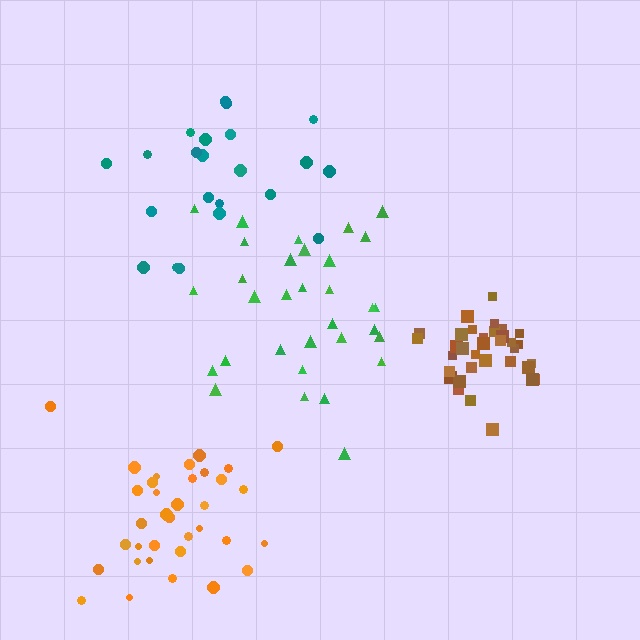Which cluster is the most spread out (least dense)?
Teal.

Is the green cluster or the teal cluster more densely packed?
Green.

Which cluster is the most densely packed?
Brown.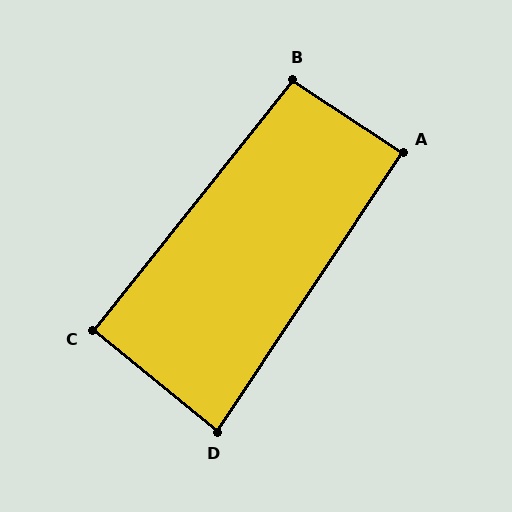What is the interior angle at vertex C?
Approximately 90 degrees (approximately right).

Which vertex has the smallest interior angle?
D, at approximately 85 degrees.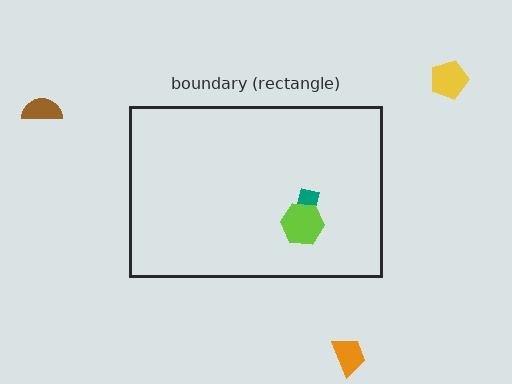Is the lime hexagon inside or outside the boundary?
Inside.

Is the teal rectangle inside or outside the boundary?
Inside.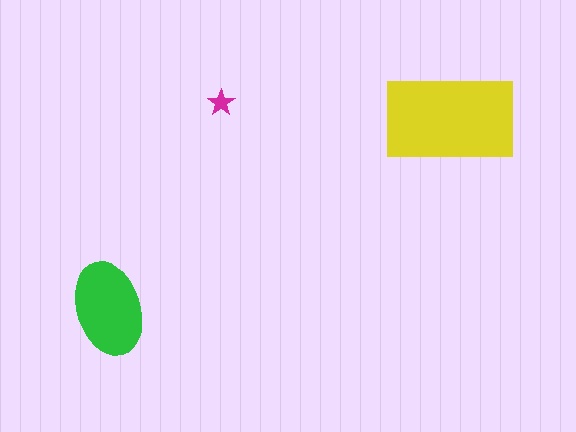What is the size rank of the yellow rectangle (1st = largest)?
1st.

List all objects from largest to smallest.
The yellow rectangle, the green ellipse, the magenta star.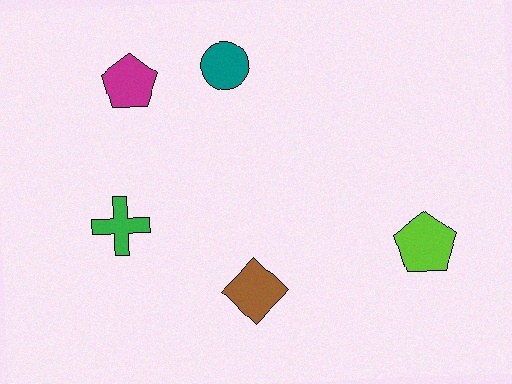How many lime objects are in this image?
There is 1 lime object.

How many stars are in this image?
There are no stars.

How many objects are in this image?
There are 5 objects.